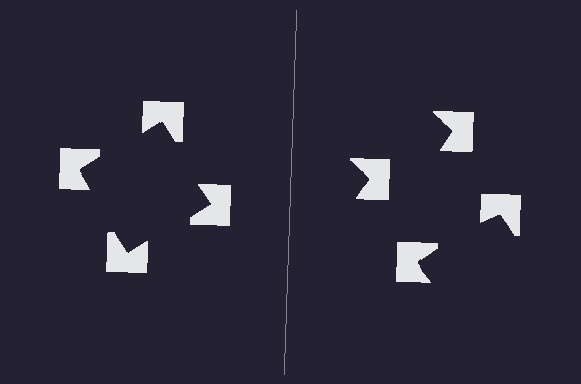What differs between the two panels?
The notched squares are positioned identically on both sides; only the wedge orientations differ. On the left they align to a square; on the right they are misaligned.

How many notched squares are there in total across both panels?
8 — 4 on each side.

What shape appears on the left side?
An illusory square.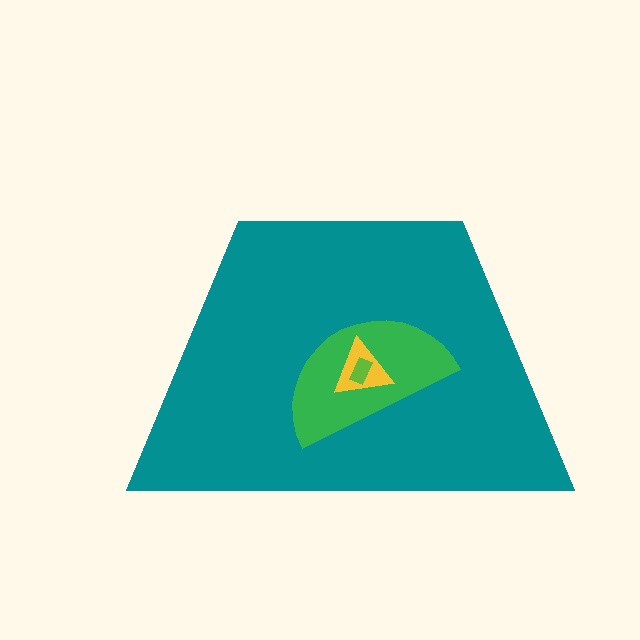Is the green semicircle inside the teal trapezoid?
Yes.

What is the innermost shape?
The lime rectangle.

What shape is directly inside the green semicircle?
The yellow triangle.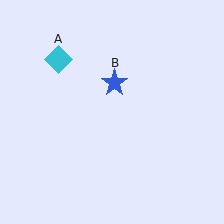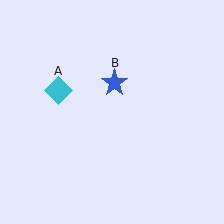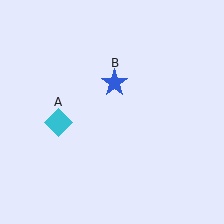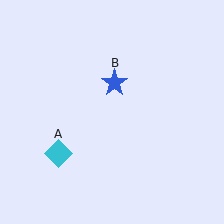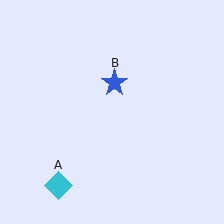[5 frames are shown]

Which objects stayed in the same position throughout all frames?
Blue star (object B) remained stationary.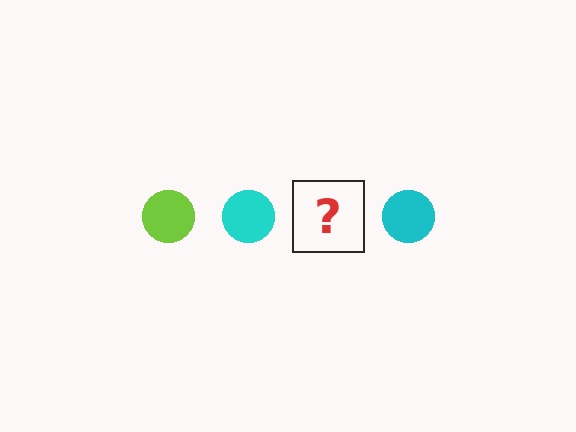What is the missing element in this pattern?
The missing element is a lime circle.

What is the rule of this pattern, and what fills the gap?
The rule is that the pattern cycles through lime, cyan circles. The gap should be filled with a lime circle.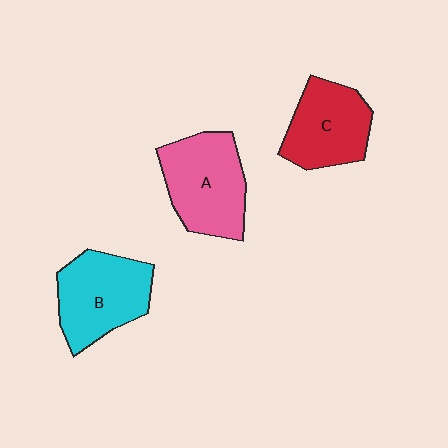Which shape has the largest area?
Shape A (pink).